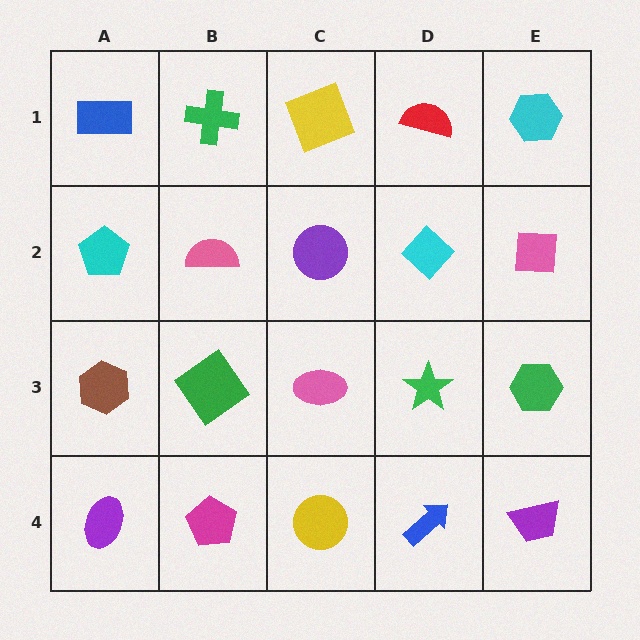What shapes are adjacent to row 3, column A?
A cyan pentagon (row 2, column A), a purple ellipse (row 4, column A), a green diamond (row 3, column B).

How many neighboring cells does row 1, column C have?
3.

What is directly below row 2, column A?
A brown hexagon.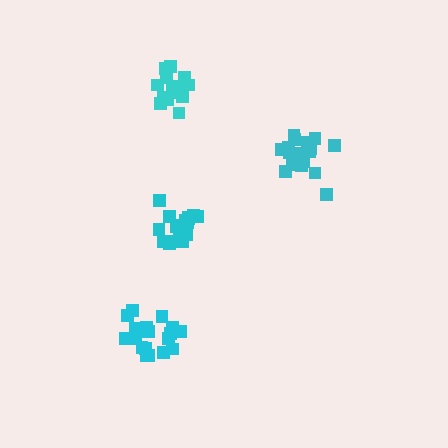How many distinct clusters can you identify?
There are 4 distinct clusters.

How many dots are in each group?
Group 1: 18 dots, Group 2: 15 dots, Group 3: 18 dots, Group 4: 19 dots (70 total).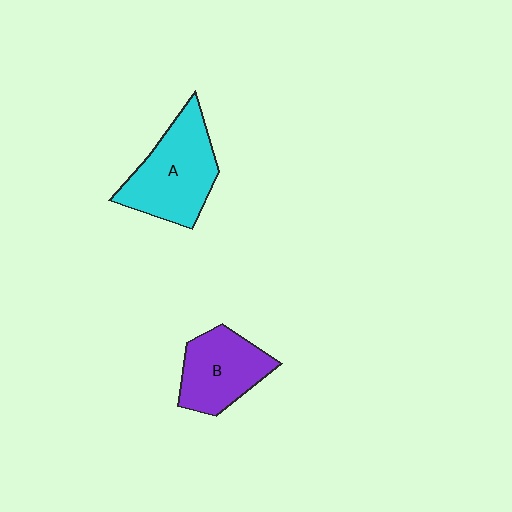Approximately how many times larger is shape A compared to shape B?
Approximately 1.3 times.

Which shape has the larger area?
Shape A (cyan).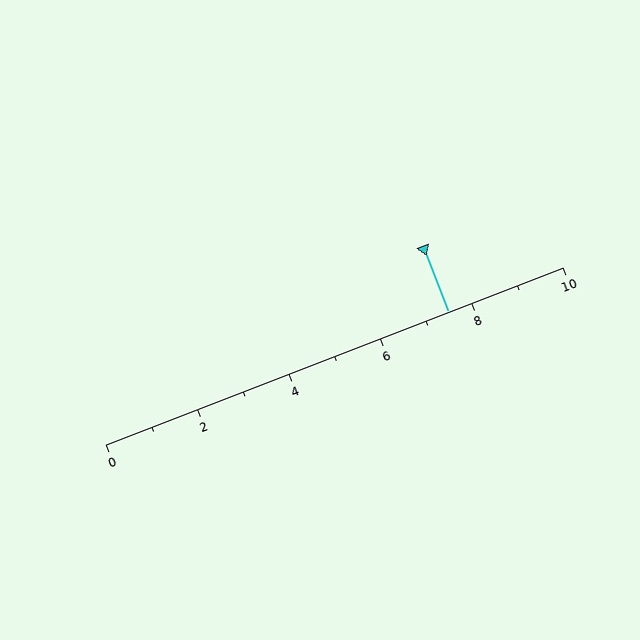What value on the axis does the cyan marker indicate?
The marker indicates approximately 7.5.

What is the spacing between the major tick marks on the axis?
The major ticks are spaced 2 apart.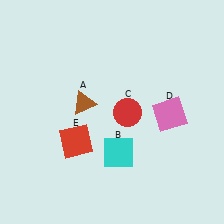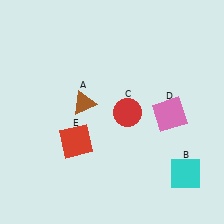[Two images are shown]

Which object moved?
The cyan square (B) moved right.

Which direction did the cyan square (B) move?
The cyan square (B) moved right.